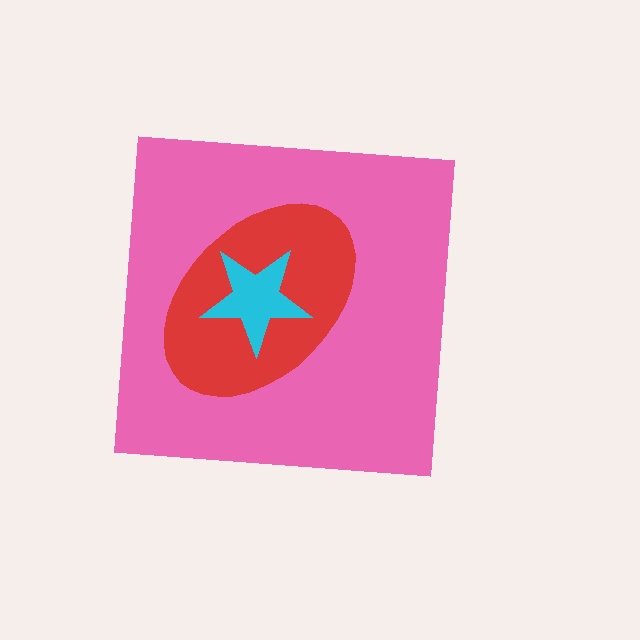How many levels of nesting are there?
3.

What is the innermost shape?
The cyan star.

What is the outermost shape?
The pink square.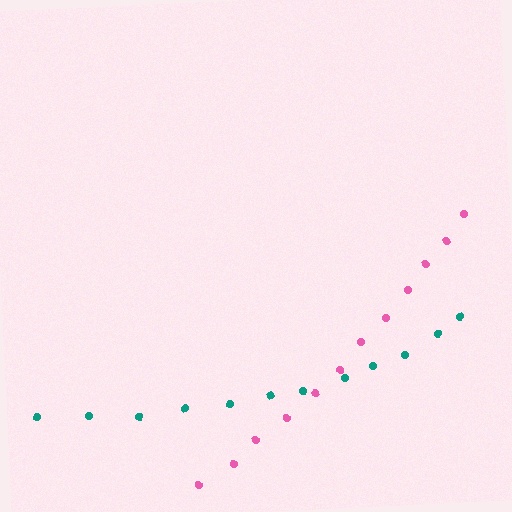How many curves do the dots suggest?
There are 2 distinct paths.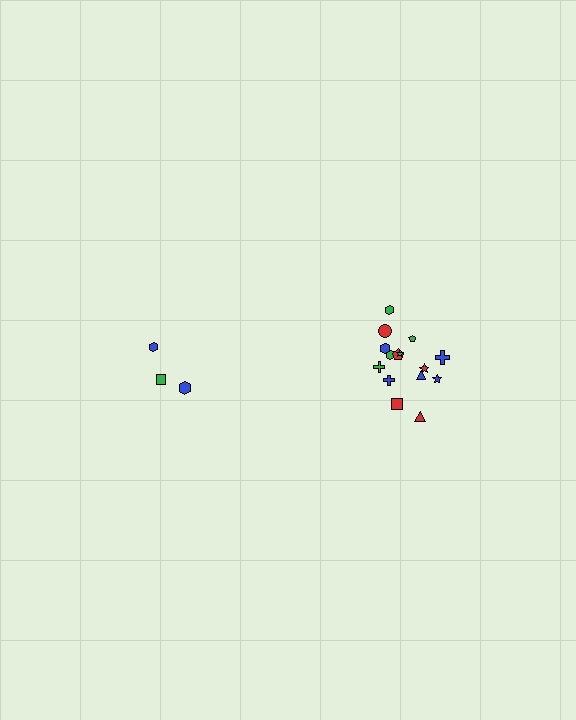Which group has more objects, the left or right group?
The right group.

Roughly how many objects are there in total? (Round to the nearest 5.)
Roughly 20 objects in total.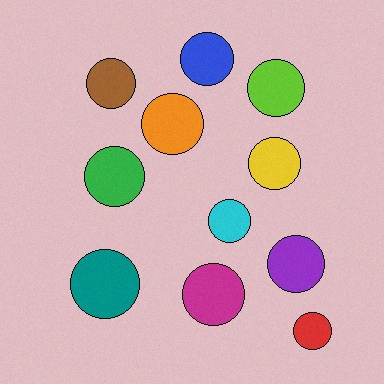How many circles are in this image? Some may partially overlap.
There are 11 circles.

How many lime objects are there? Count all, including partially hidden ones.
There is 1 lime object.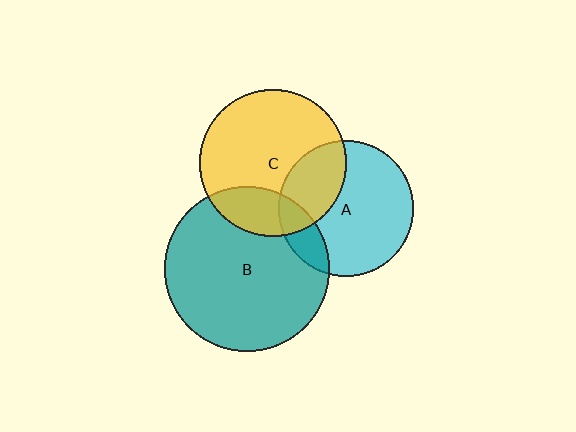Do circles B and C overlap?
Yes.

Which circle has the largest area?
Circle B (teal).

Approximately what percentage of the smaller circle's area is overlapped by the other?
Approximately 20%.